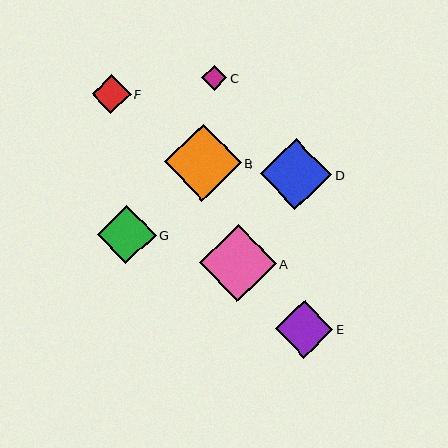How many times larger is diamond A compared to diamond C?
Diamond A is approximately 3.1 times the size of diamond C.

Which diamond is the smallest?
Diamond C is the smallest with a size of approximately 25 pixels.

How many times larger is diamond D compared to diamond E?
Diamond D is approximately 1.2 times the size of diamond E.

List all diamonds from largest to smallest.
From largest to smallest: B, A, D, G, E, F, C.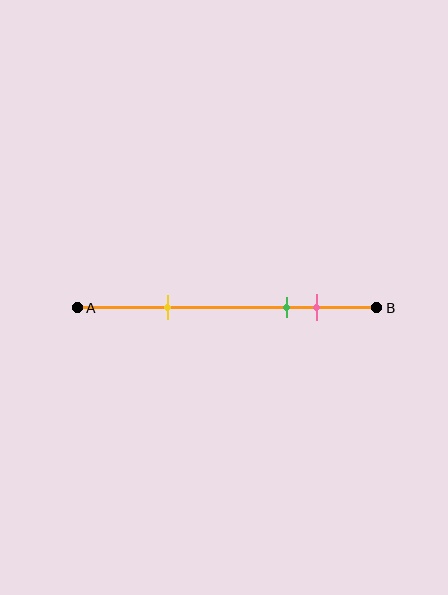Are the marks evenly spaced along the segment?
No, the marks are not evenly spaced.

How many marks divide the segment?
There are 3 marks dividing the segment.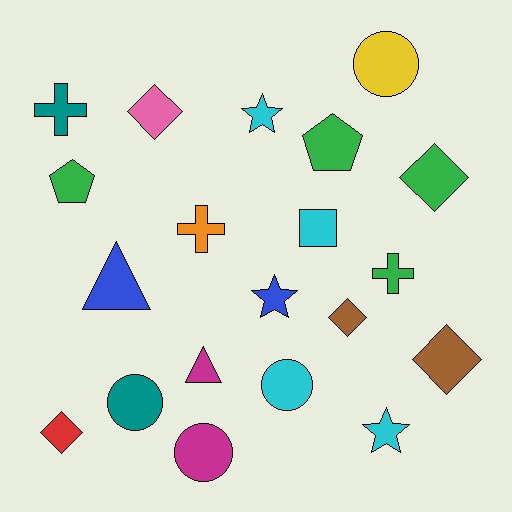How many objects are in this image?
There are 20 objects.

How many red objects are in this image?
There is 1 red object.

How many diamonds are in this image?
There are 5 diamonds.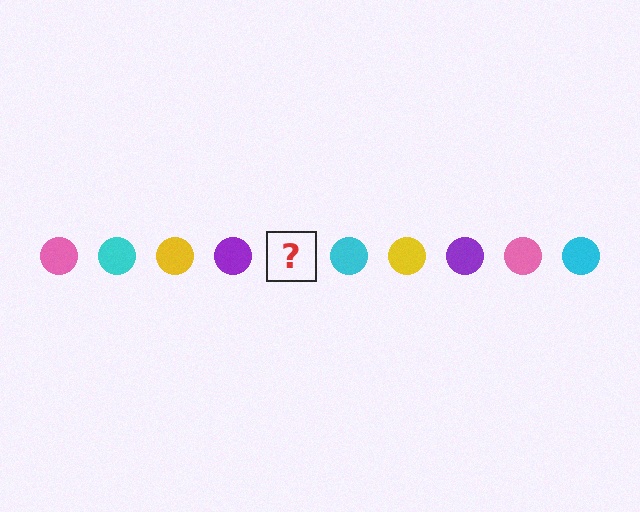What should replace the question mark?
The question mark should be replaced with a pink circle.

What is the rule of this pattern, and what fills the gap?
The rule is that the pattern cycles through pink, cyan, yellow, purple circles. The gap should be filled with a pink circle.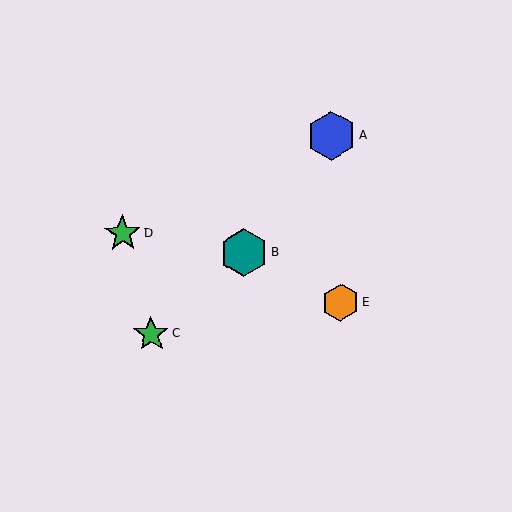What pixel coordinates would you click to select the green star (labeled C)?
Click at (151, 334) to select the green star C.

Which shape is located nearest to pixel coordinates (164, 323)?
The green star (labeled C) at (151, 334) is nearest to that location.